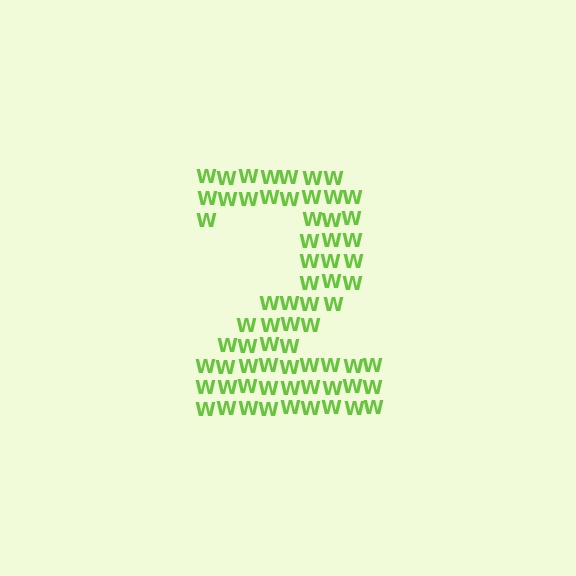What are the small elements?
The small elements are letter W's.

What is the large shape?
The large shape is the digit 2.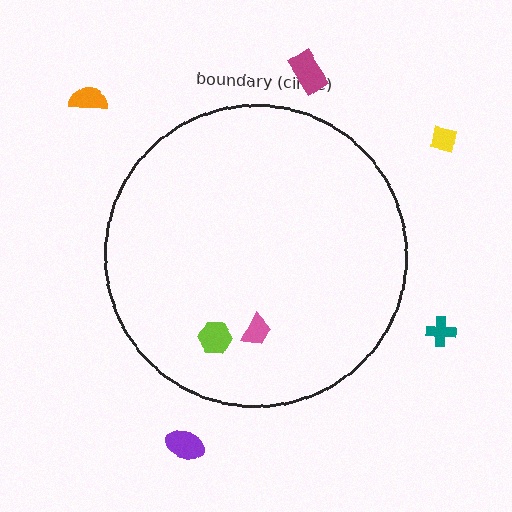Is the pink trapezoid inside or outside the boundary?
Inside.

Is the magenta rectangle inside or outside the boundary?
Outside.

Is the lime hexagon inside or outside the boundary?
Inside.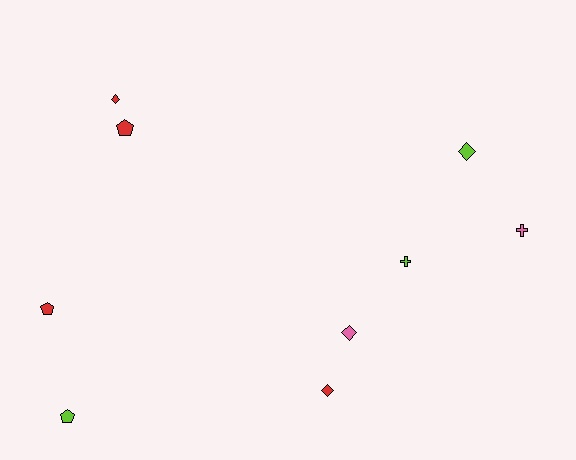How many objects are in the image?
There are 9 objects.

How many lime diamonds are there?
There is 1 lime diamond.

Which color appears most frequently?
Red, with 4 objects.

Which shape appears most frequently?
Diamond, with 4 objects.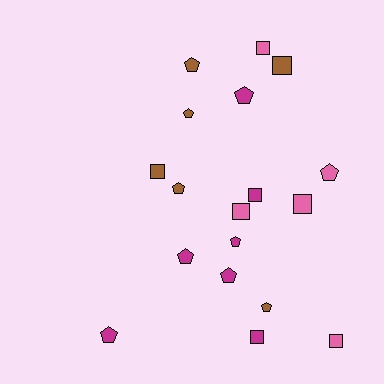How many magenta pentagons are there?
There are 5 magenta pentagons.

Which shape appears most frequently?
Pentagon, with 10 objects.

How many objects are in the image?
There are 18 objects.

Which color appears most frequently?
Magenta, with 7 objects.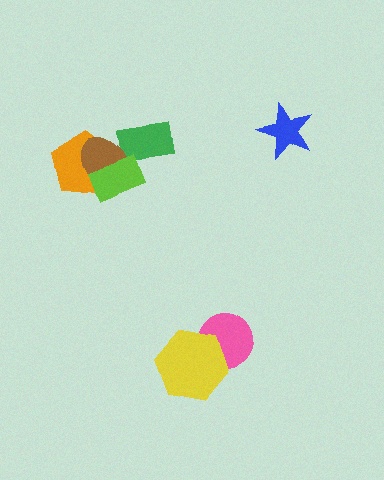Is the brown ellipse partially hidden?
Yes, it is partially covered by another shape.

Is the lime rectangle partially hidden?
No, no other shape covers it.